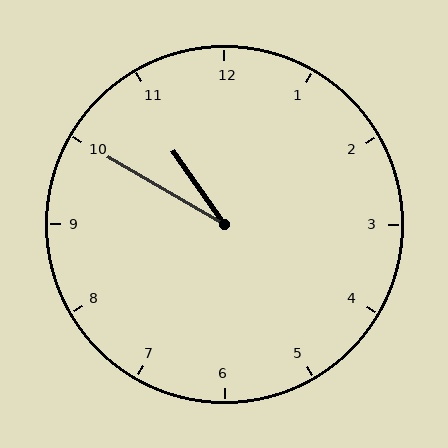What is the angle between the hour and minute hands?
Approximately 25 degrees.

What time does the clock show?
10:50.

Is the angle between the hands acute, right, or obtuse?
It is acute.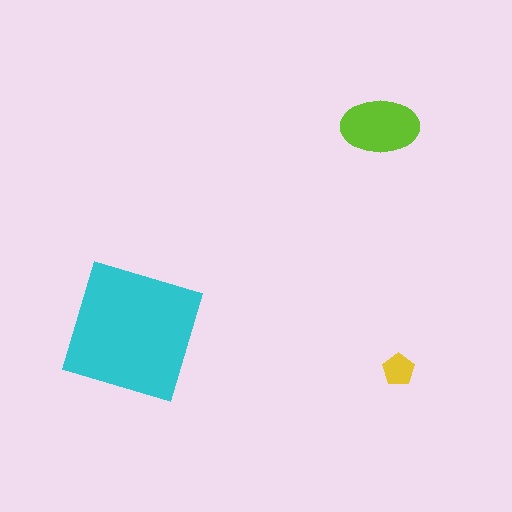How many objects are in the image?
There are 3 objects in the image.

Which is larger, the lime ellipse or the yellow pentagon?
The lime ellipse.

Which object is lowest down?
The yellow pentagon is bottommost.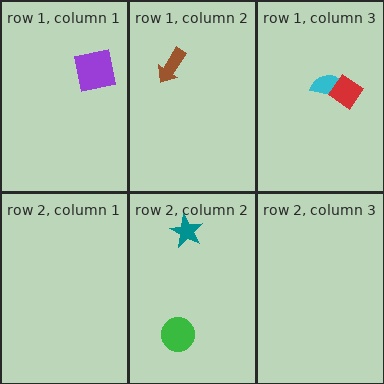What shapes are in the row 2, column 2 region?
The green circle, the teal star.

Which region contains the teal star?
The row 2, column 2 region.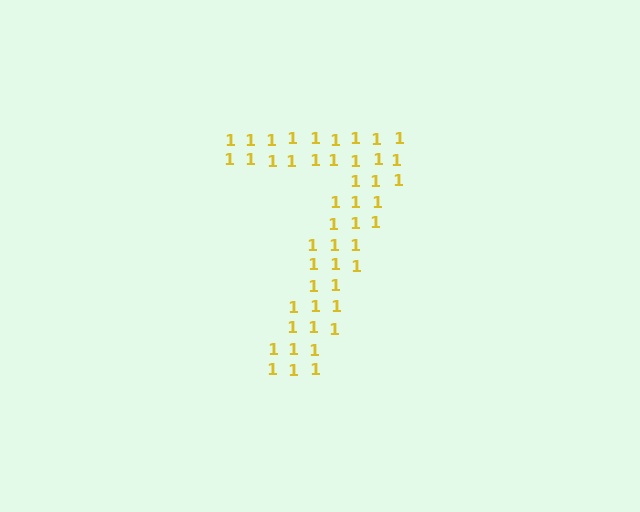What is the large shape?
The large shape is the digit 7.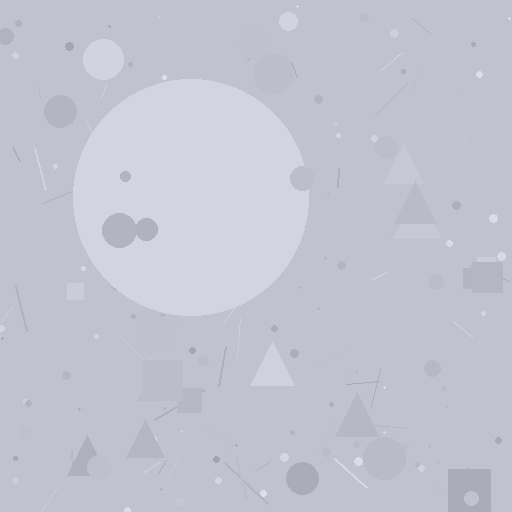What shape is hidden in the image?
A circle is hidden in the image.